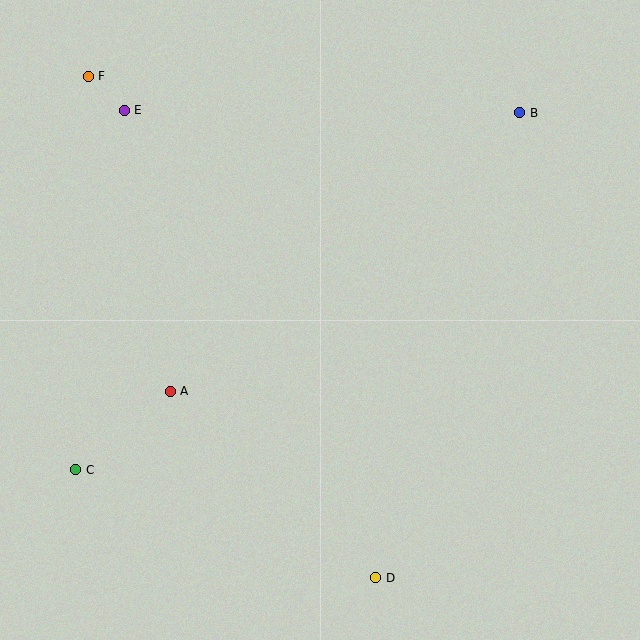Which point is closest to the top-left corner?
Point F is closest to the top-left corner.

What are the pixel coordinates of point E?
Point E is at (124, 110).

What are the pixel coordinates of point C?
Point C is at (76, 470).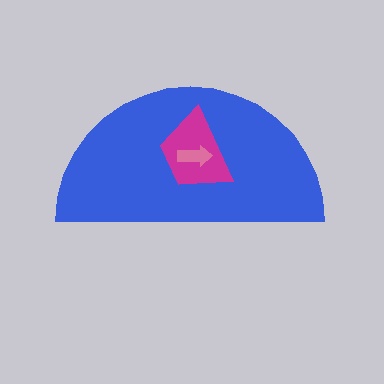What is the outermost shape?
The blue semicircle.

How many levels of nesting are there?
3.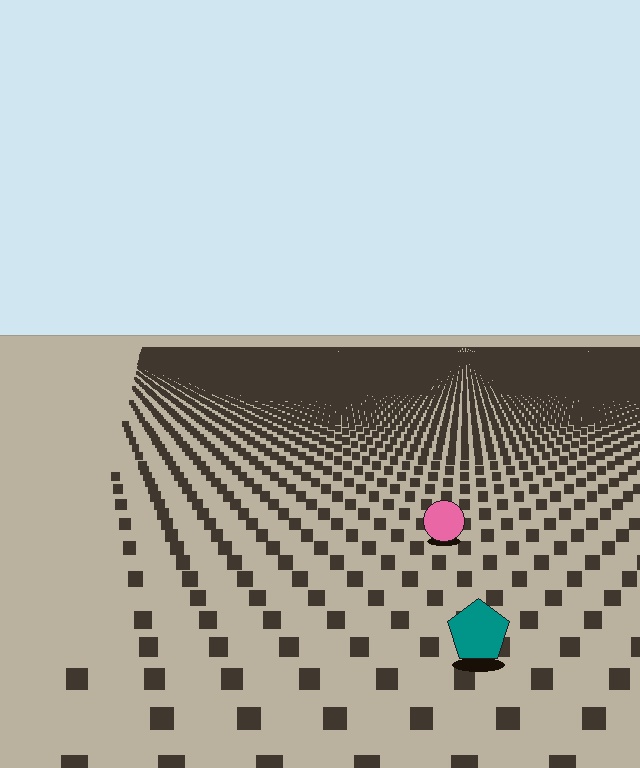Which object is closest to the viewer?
The teal pentagon is closest. The texture marks near it are larger and more spread out.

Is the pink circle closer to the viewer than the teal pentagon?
No. The teal pentagon is closer — you can tell from the texture gradient: the ground texture is coarser near it.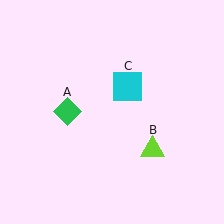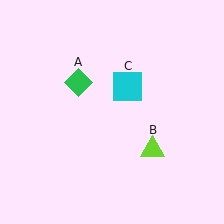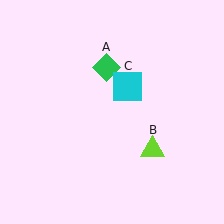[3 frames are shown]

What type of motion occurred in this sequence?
The green diamond (object A) rotated clockwise around the center of the scene.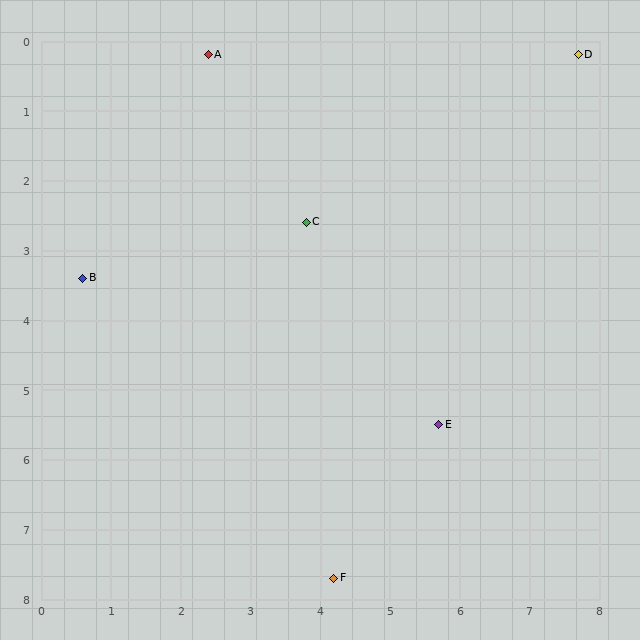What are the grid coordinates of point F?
Point F is at approximately (4.2, 7.7).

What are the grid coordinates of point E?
Point E is at approximately (5.7, 5.5).